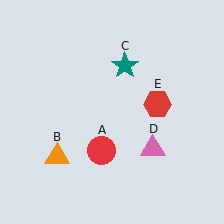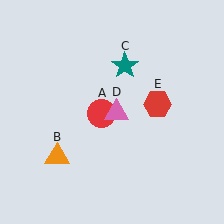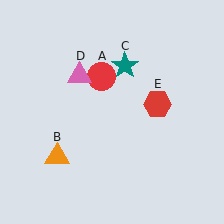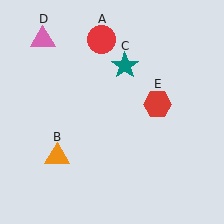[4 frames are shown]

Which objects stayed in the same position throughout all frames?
Orange triangle (object B) and teal star (object C) and red hexagon (object E) remained stationary.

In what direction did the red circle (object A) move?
The red circle (object A) moved up.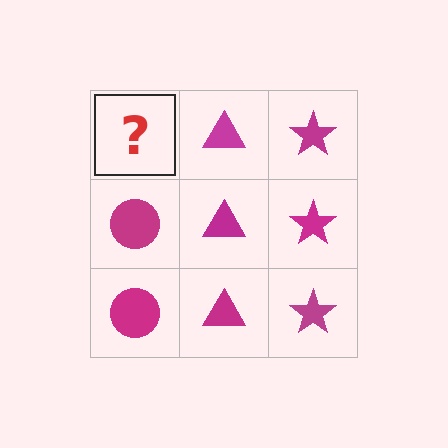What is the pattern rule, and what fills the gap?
The rule is that each column has a consistent shape. The gap should be filled with a magenta circle.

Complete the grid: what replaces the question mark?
The question mark should be replaced with a magenta circle.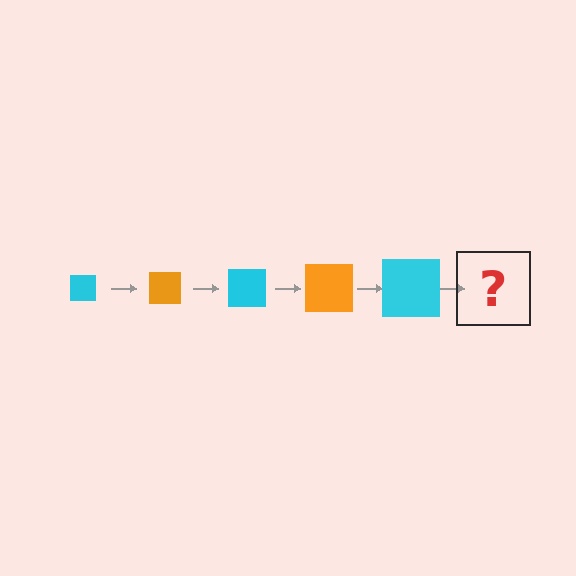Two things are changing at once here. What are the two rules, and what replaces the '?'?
The two rules are that the square grows larger each step and the color cycles through cyan and orange. The '?' should be an orange square, larger than the previous one.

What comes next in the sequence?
The next element should be an orange square, larger than the previous one.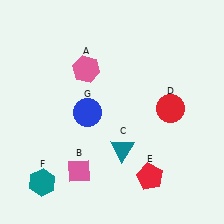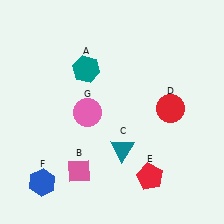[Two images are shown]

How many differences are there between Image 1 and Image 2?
There are 3 differences between the two images.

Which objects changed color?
A changed from pink to teal. F changed from teal to blue. G changed from blue to pink.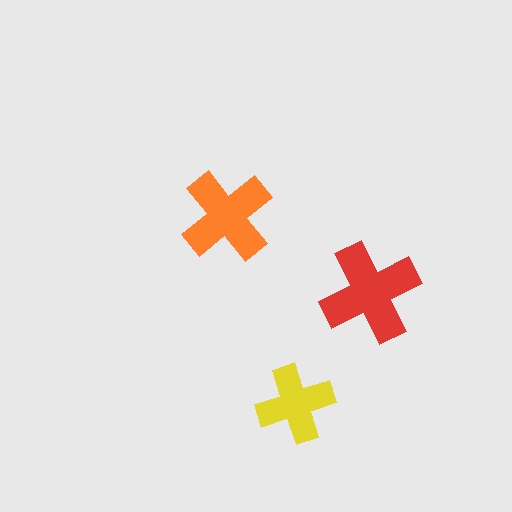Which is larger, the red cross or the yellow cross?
The red one.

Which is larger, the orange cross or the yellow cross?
The orange one.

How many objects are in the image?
There are 3 objects in the image.